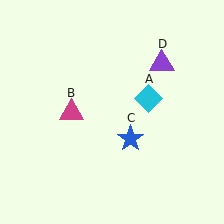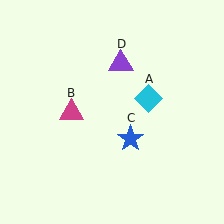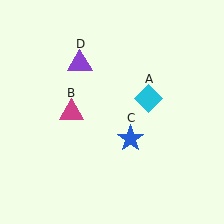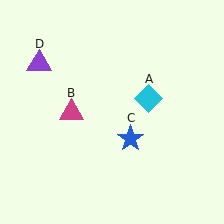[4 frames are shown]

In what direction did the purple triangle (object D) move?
The purple triangle (object D) moved left.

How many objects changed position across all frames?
1 object changed position: purple triangle (object D).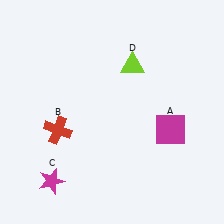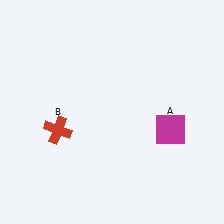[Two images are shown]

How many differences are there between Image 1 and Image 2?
There are 2 differences between the two images.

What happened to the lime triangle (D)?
The lime triangle (D) was removed in Image 2. It was in the top-right area of Image 1.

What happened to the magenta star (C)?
The magenta star (C) was removed in Image 2. It was in the bottom-left area of Image 1.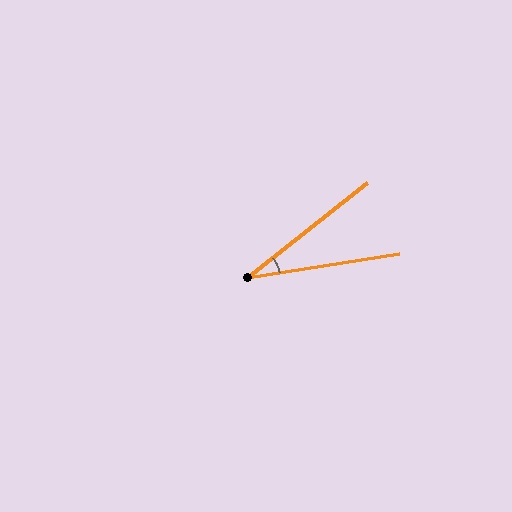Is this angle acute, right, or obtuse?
It is acute.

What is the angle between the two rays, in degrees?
Approximately 29 degrees.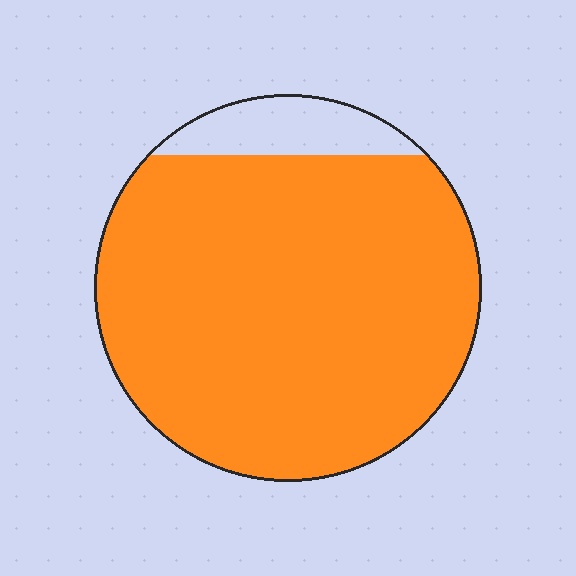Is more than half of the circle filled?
Yes.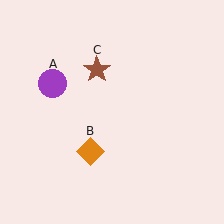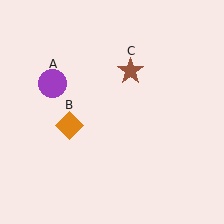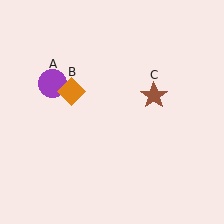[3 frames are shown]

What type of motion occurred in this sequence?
The orange diamond (object B), brown star (object C) rotated clockwise around the center of the scene.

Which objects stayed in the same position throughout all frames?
Purple circle (object A) remained stationary.